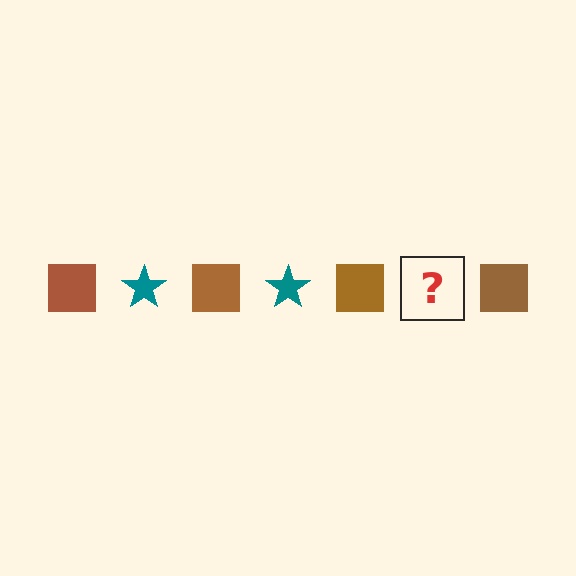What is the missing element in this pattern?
The missing element is a teal star.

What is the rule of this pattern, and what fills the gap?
The rule is that the pattern alternates between brown square and teal star. The gap should be filled with a teal star.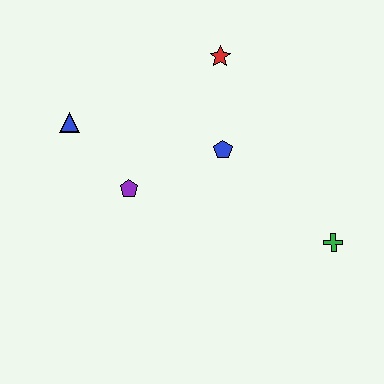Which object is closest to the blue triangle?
The purple pentagon is closest to the blue triangle.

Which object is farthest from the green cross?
The blue triangle is farthest from the green cross.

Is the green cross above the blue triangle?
No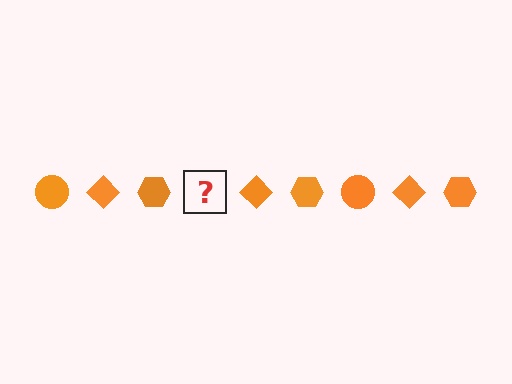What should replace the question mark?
The question mark should be replaced with an orange circle.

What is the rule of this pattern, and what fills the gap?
The rule is that the pattern cycles through circle, diamond, hexagon shapes in orange. The gap should be filled with an orange circle.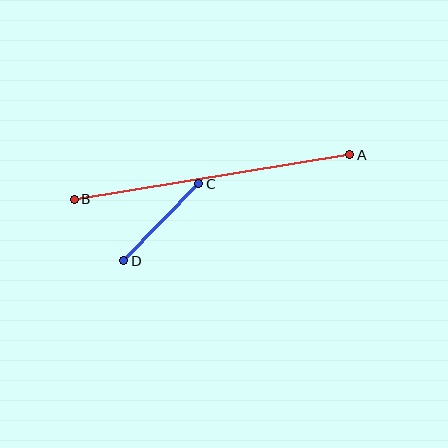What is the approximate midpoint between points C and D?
The midpoint is at approximately (161, 222) pixels.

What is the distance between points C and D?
The distance is approximately 107 pixels.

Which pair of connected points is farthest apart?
Points A and B are farthest apart.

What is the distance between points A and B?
The distance is approximately 279 pixels.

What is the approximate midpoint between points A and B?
The midpoint is at approximately (212, 177) pixels.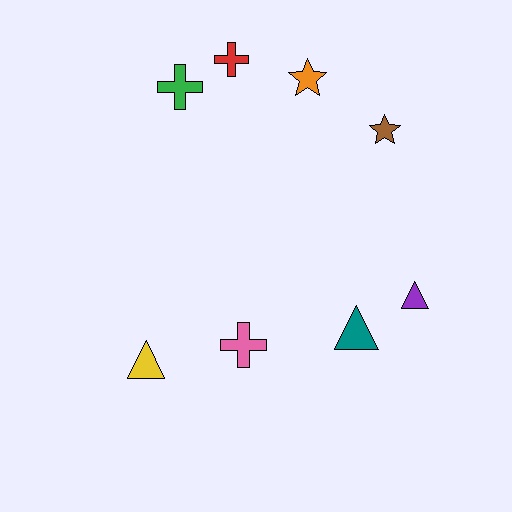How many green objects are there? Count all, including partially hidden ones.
There is 1 green object.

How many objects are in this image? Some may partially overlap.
There are 8 objects.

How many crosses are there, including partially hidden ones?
There are 3 crosses.